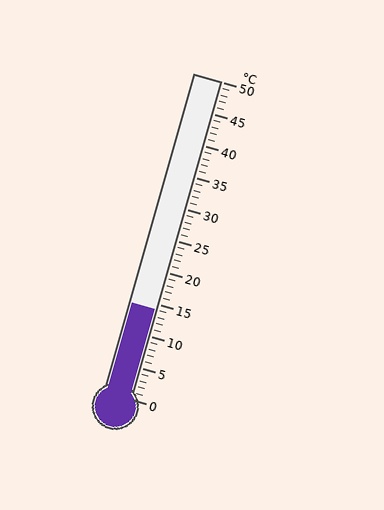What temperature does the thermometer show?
The thermometer shows approximately 14°C.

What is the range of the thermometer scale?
The thermometer scale ranges from 0°C to 50°C.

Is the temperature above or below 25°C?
The temperature is below 25°C.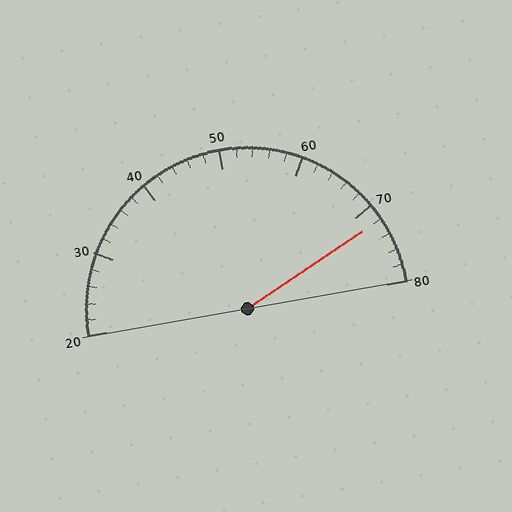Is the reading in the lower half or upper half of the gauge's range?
The reading is in the upper half of the range (20 to 80).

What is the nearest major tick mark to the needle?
The nearest major tick mark is 70.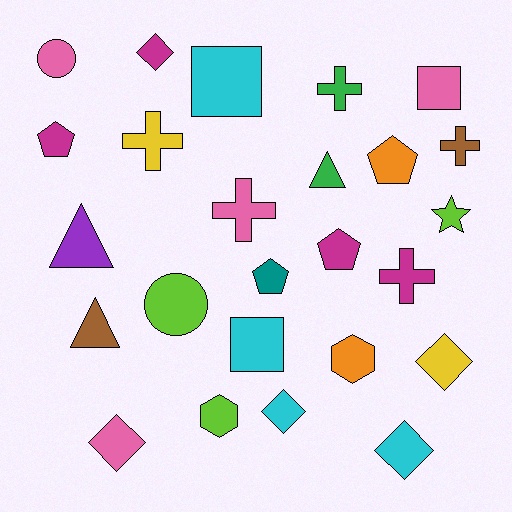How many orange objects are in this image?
There are 2 orange objects.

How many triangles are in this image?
There are 3 triangles.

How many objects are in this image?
There are 25 objects.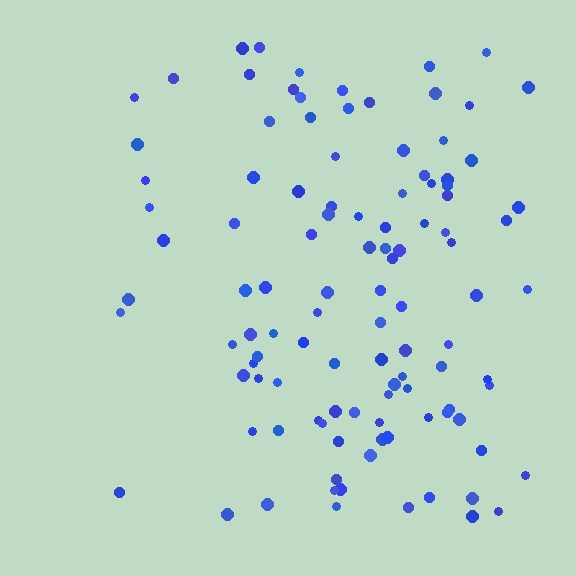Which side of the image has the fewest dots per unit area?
The left.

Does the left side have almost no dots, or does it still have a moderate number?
Still a moderate number, just noticeably fewer than the right.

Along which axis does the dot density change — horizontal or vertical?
Horizontal.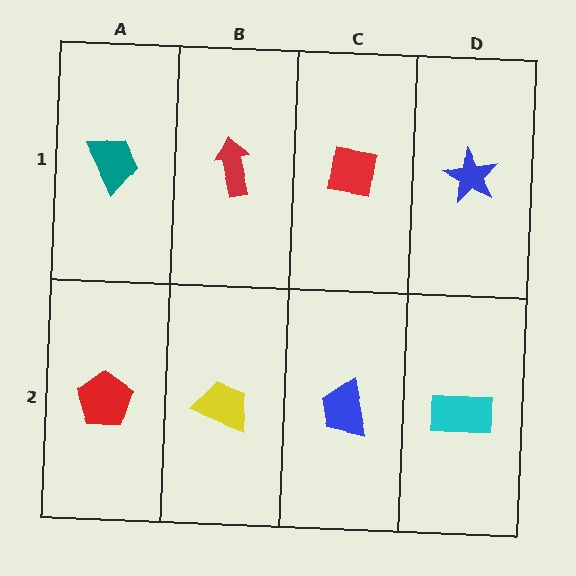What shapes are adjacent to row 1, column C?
A blue trapezoid (row 2, column C), a red arrow (row 1, column B), a blue star (row 1, column D).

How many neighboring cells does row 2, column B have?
3.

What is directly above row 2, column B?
A red arrow.